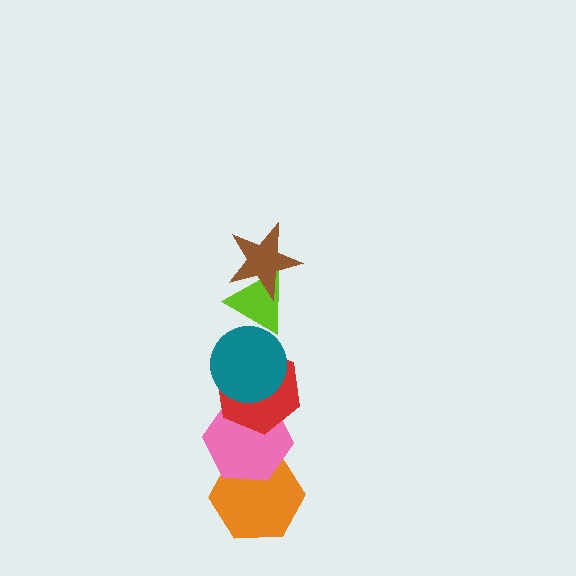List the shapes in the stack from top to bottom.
From top to bottom: the brown star, the lime triangle, the teal circle, the red hexagon, the pink hexagon, the orange hexagon.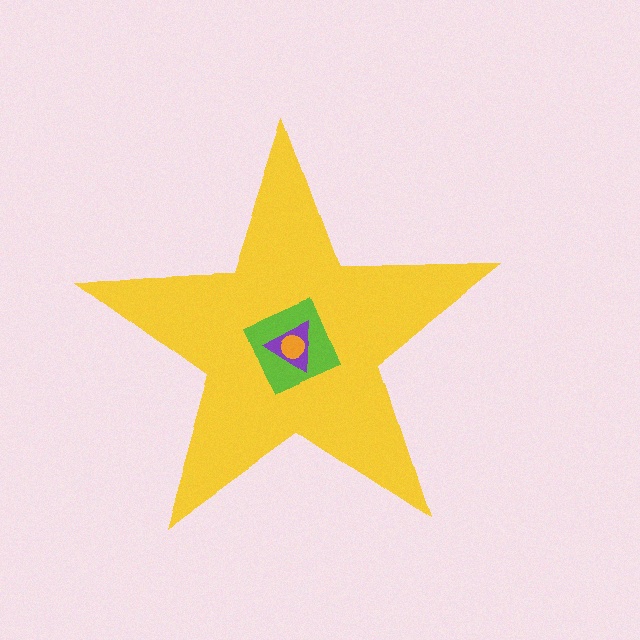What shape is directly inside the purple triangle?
The orange circle.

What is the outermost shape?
The yellow star.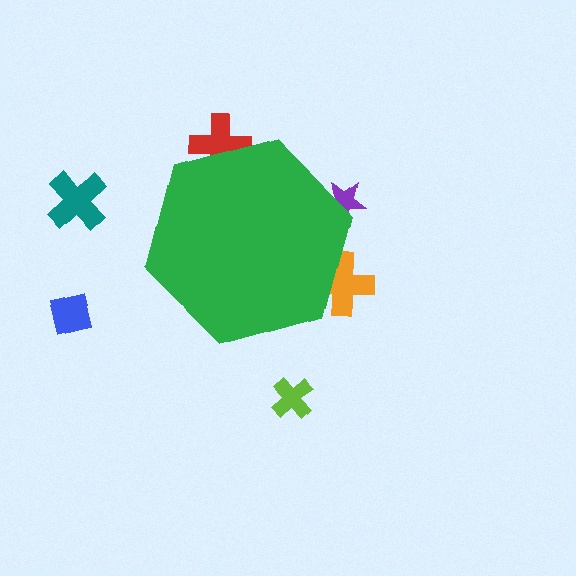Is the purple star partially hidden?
Yes, the purple star is partially hidden behind the green hexagon.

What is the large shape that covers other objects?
A green hexagon.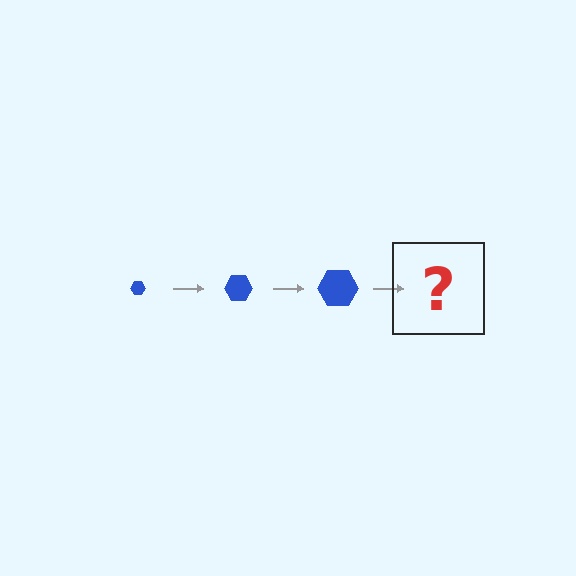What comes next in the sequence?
The next element should be a blue hexagon, larger than the previous one.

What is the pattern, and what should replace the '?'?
The pattern is that the hexagon gets progressively larger each step. The '?' should be a blue hexagon, larger than the previous one.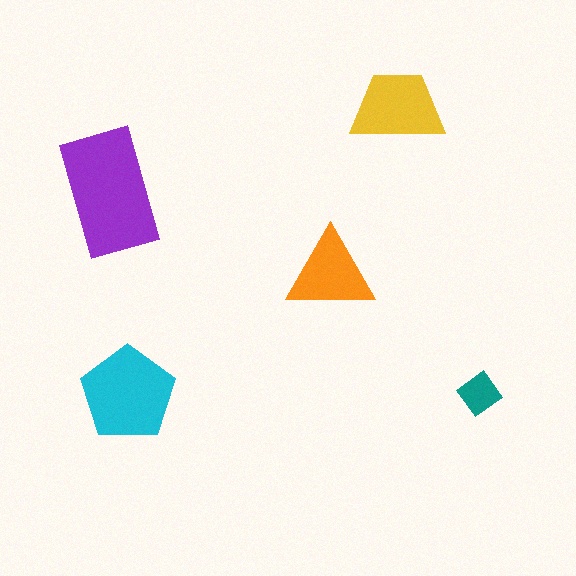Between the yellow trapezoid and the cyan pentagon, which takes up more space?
The cyan pentagon.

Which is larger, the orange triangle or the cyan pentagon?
The cyan pentagon.